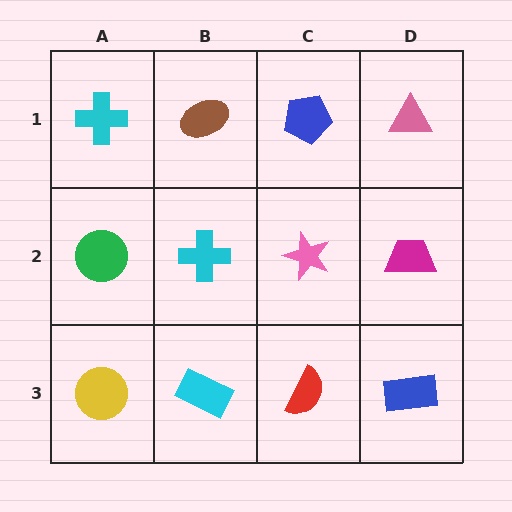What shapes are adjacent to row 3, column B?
A cyan cross (row 2, column B), a yellow circle (row 3, column A), a red semicircle (row 3, column C).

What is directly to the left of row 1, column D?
A blue pentagon.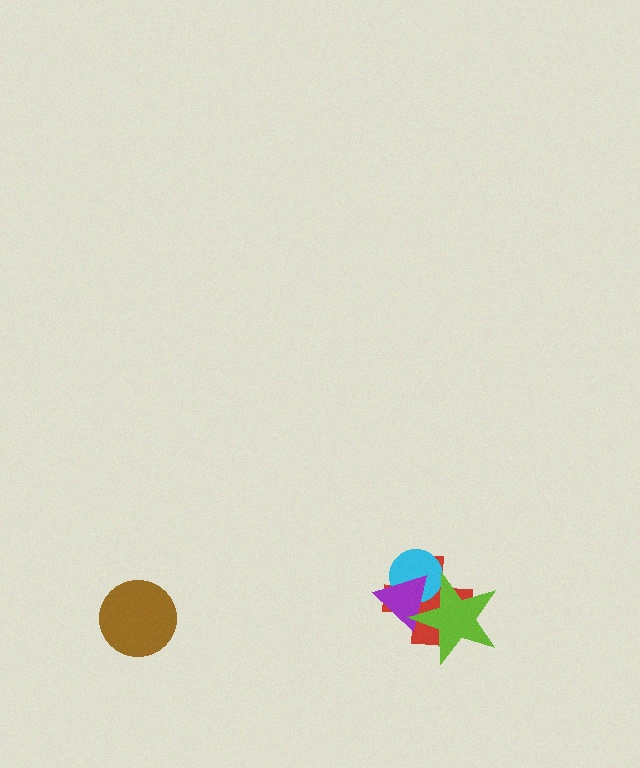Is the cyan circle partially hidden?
Yes, it is partially covered by another shape.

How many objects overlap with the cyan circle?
3 objects overlap with the cyan circle.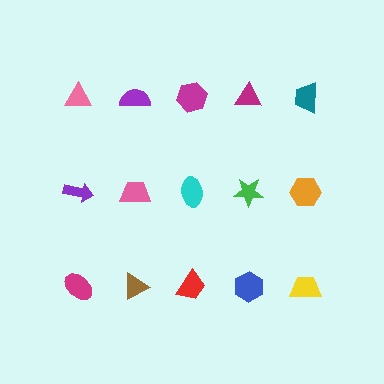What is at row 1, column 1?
A pink triangle.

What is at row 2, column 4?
A green star.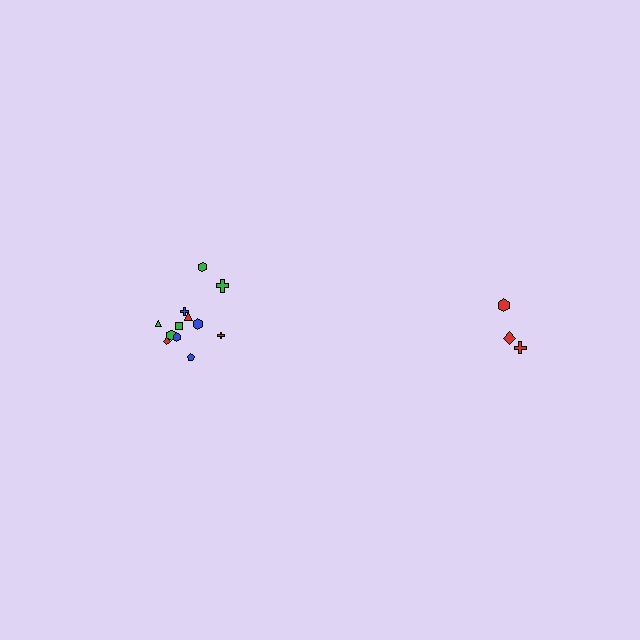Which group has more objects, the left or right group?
The left group.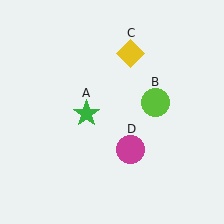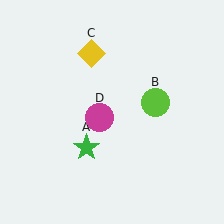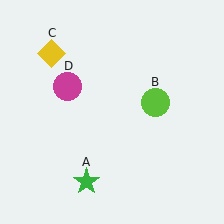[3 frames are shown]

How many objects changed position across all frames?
3 objects changed position: green star (object A), yellow diamond (object C), magenta circle (object D).